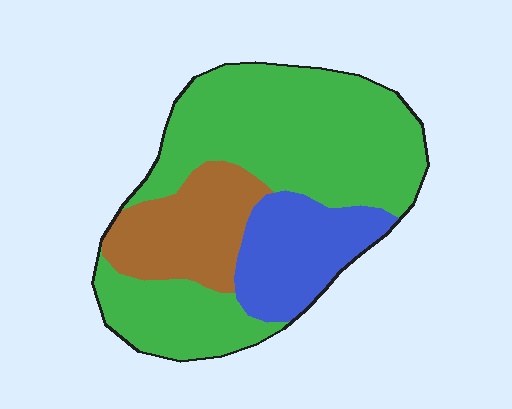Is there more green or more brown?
Green.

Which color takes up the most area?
Green, at roughly 60%.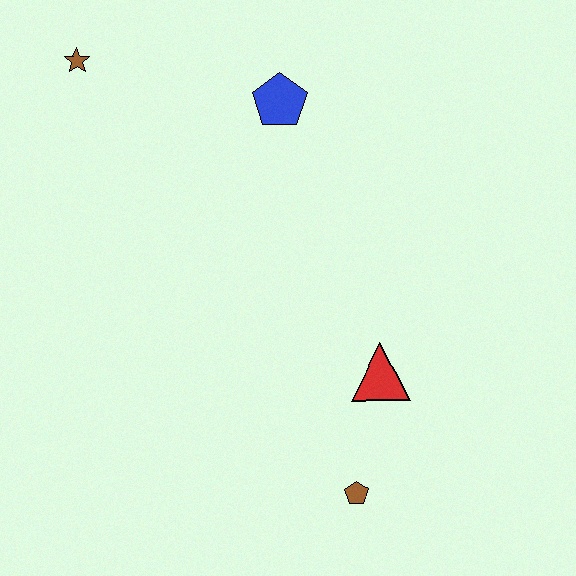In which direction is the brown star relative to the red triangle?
The brown star is above the red triangle.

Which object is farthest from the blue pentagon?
The brown pentagon is farthest from the blue pentagon.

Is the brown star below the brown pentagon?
No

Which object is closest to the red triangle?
The brown pentagon is closest to the red triangle.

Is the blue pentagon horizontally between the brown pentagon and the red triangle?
No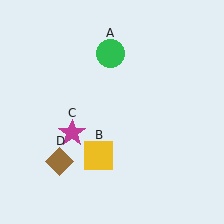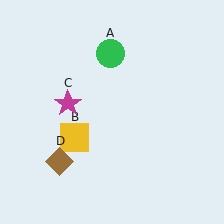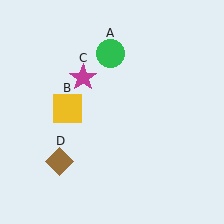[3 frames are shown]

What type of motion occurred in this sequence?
The yellow square (object B), magenta star (object C) rotated clockwise around the center of the scene.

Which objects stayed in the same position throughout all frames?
Green circle (object A) and brown diamond (object D) remained stationary.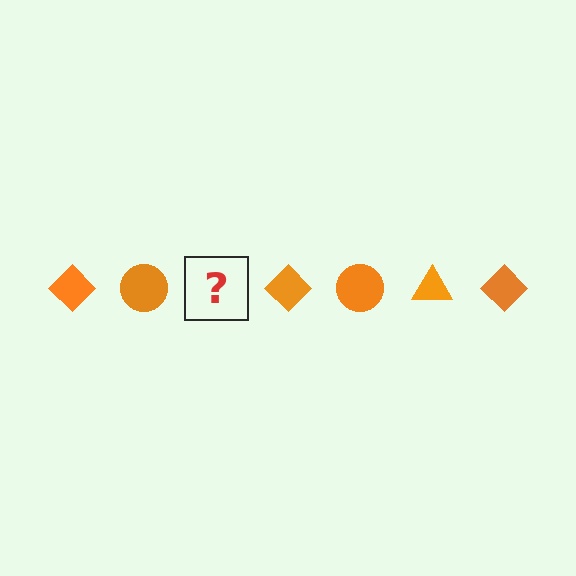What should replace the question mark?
The question mark should be replaced with an orange triangle.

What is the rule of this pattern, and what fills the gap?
The rule is that the pattern cycles through diamond, circle, triangle shapes in orange. The gap should be filled with an orange triangle.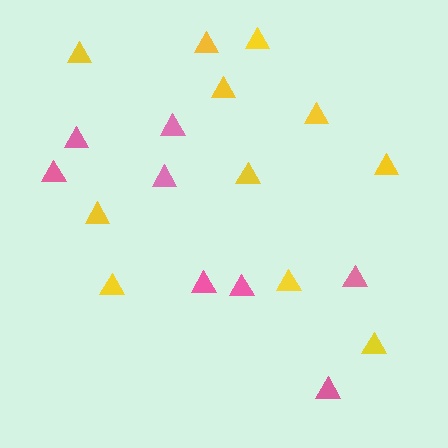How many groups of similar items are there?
There are 2 groups: one group of pink triangles (8) and one group of yellow triangles (11).